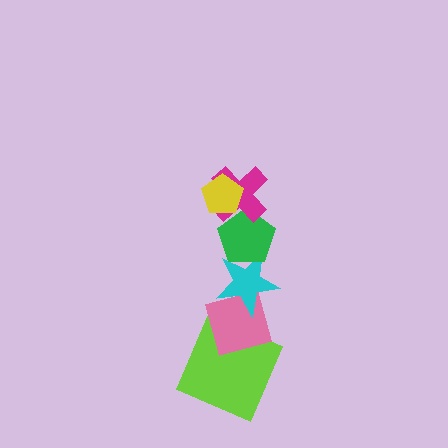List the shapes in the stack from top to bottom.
From top to bottom: the yellow pentagon, the magenta cross, the green pentagon, the cyan star, the pink diamond, the lime square.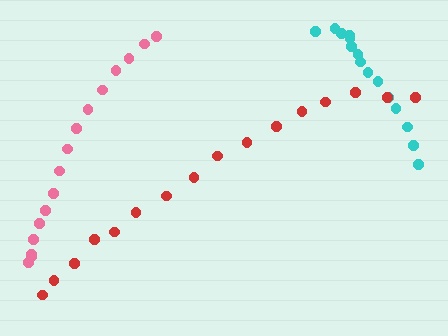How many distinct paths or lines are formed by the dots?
There are 3 distinct paths.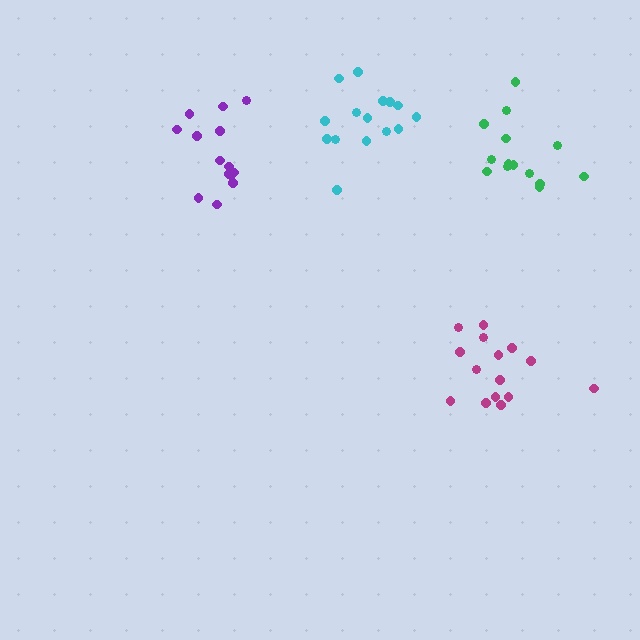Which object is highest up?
The cyan cluster is topmost.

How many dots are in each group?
Group 1: 15 dots, Group 2: 14 dots, Group 3: 15 dots, Group 4: 14 dots (58 total).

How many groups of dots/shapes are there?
There are 4 groups.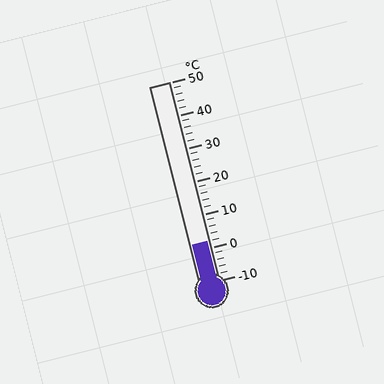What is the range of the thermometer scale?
The thermometer scale ranges from -10°C to 50°C.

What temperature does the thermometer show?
The thermometer shows approximately 2°C.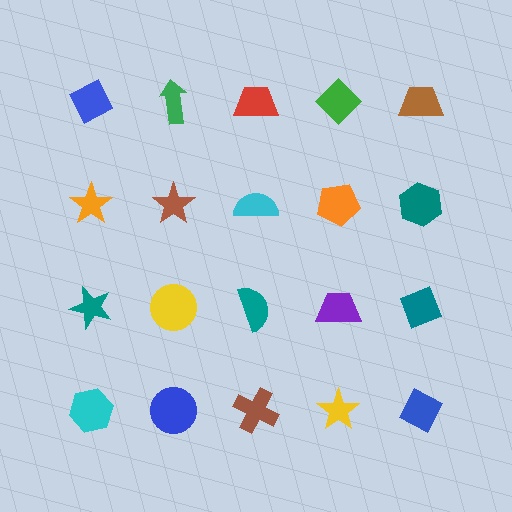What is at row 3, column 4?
A purple trapezoid.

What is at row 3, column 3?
A teal semicircle.